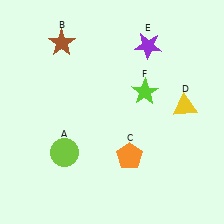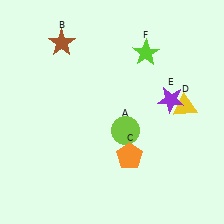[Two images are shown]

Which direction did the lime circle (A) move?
The lime circle (A) moved right.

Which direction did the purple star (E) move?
The purple star (E) moved down.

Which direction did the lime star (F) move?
The lime star (F) moved up.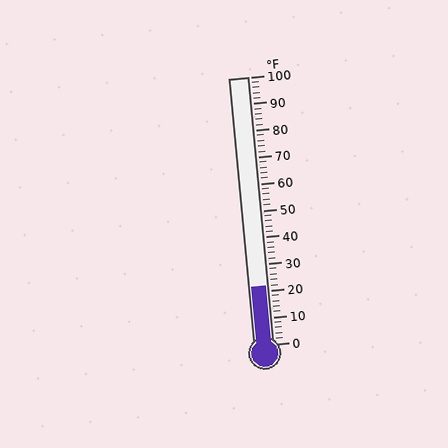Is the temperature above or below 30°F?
The temperature is below 30°F.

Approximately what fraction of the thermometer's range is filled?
The thermometer is filled to approximately 20% of its range.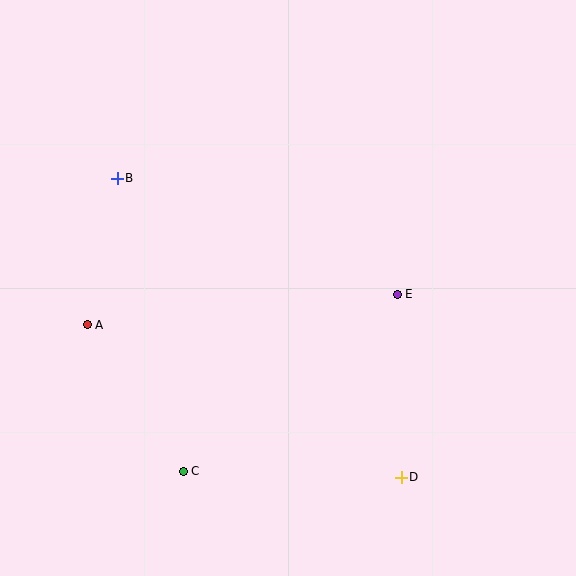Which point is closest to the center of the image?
Point E at (397, 294) is closest to the center.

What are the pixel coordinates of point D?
Point D is at (401, 477).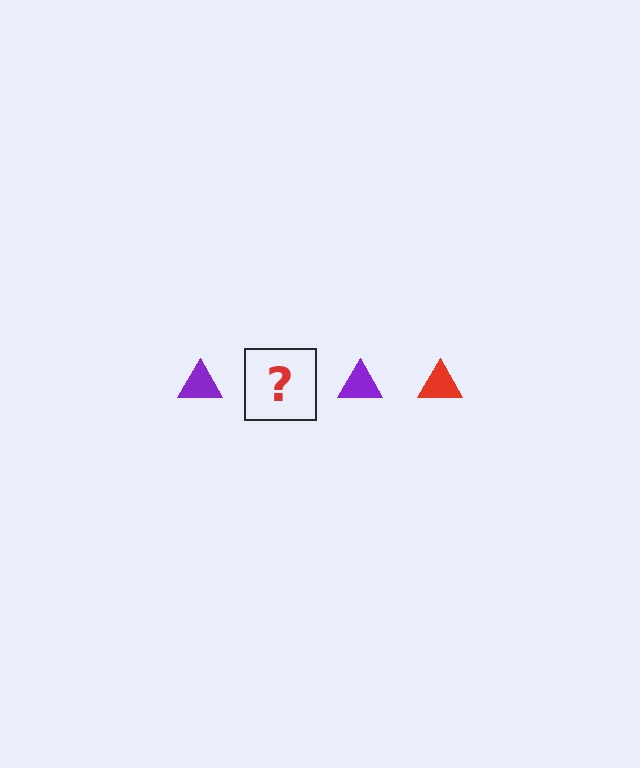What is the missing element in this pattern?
The missing element is a red triangle.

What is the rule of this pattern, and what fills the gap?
The rule is that the pattern cycles through purple, red triangles. The gap should be filled with a red triangle.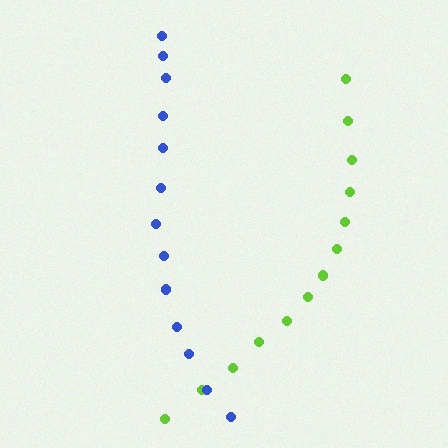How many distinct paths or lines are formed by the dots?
There are 2 distinct paths.